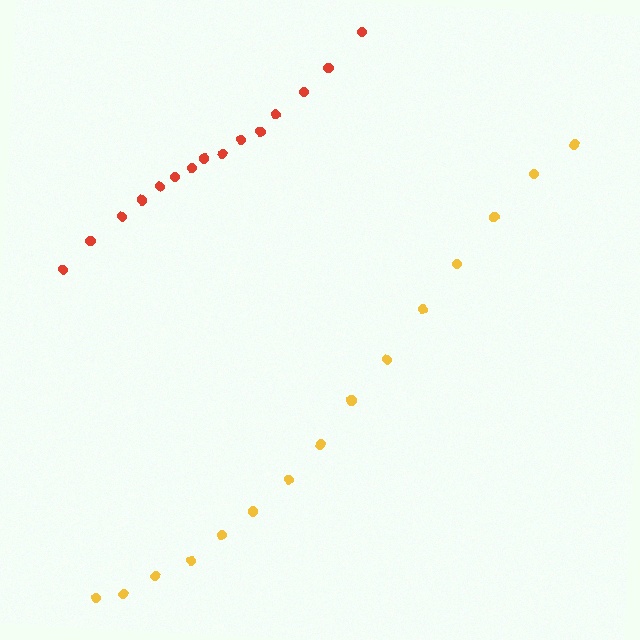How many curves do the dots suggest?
There are 2 distinct paths.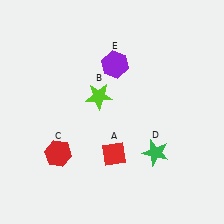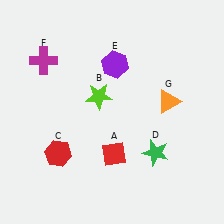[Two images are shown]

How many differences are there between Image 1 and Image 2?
There are 2 differences between the two images.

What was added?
A magenta cross (F), an orange triangle (G) were added in Image 2.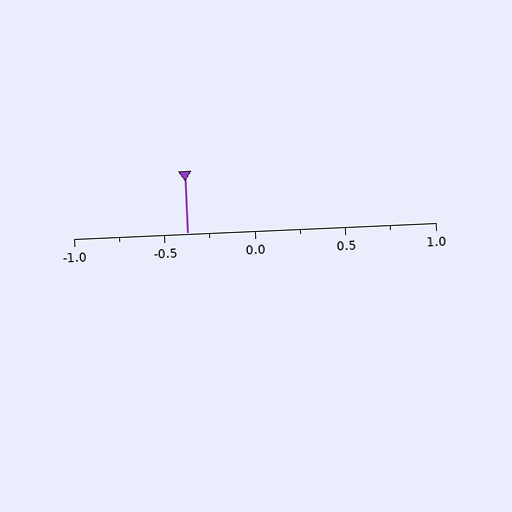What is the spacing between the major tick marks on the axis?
The major ticks are spaced 0.5 apart.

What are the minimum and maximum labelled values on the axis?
The axis runs from -1.0 to 1.0.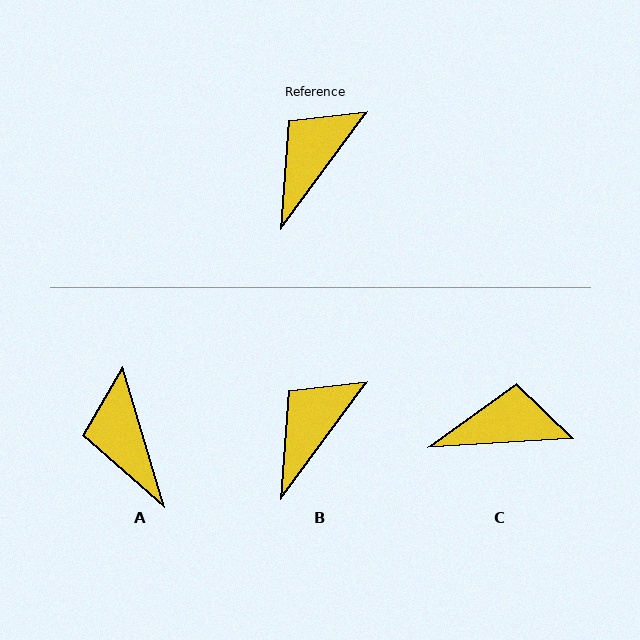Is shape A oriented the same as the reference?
No, it is off by about 53 degrees.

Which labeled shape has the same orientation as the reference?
B.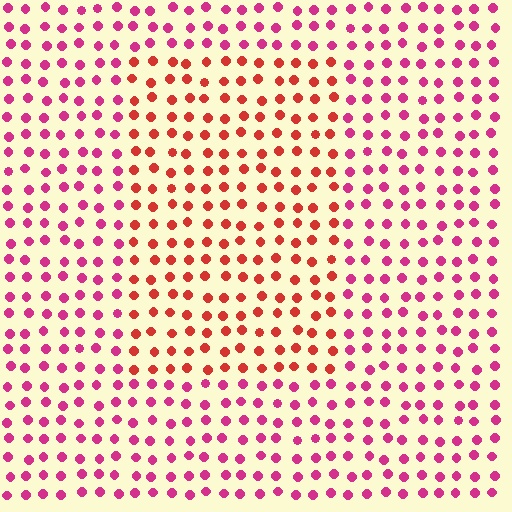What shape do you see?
I see a rectangle.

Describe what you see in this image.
The image is filled with small magenta elements in a uniform arrangement. A rectangle-shaped region is visible where the elements are tinted to a slightly different hue, forming a subtle color boundary.